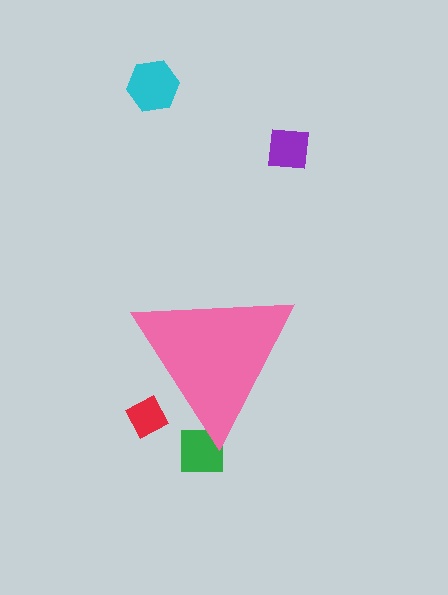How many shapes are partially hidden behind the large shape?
2 shapes are partially hidden.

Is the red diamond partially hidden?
Yes, the red diamond is partially hidden behind the pink triangle.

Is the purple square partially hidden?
No, the purple square is fully visible.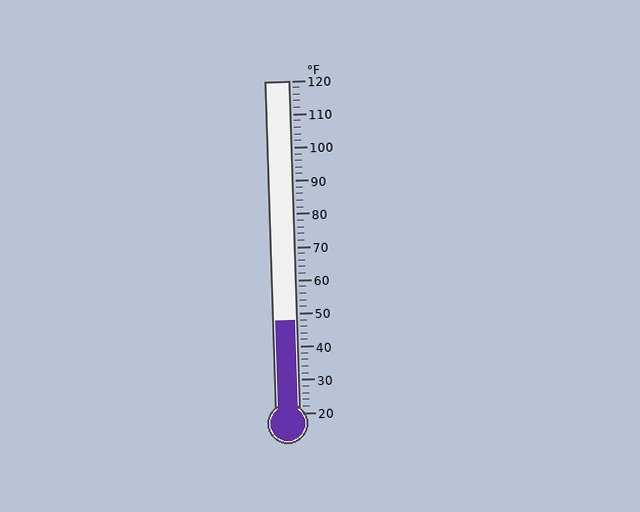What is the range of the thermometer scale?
The thermometer scale ranges from 20°F to 120°F.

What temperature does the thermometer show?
The thermometer shows approximately 48°F.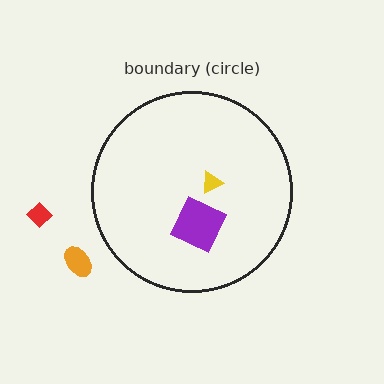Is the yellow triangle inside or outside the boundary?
Inside.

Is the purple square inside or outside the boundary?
Inside.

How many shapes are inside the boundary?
2 inside, 2 outside.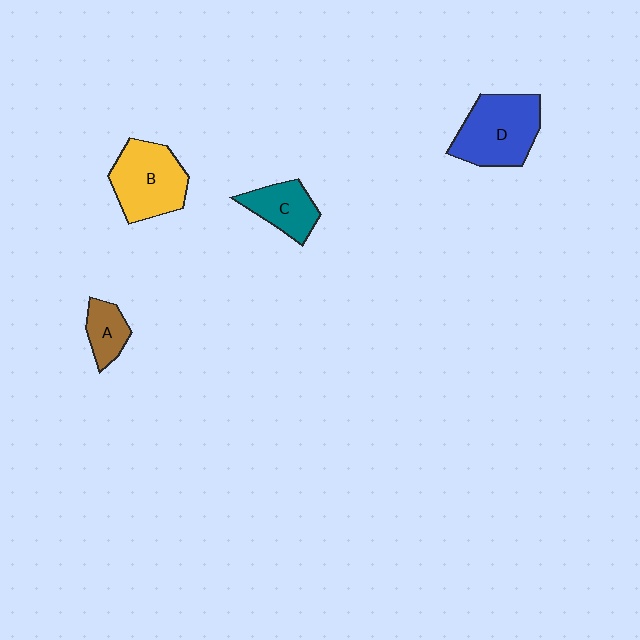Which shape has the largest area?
Shape D (blue).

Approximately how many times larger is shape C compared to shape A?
Approximately 1.4 times.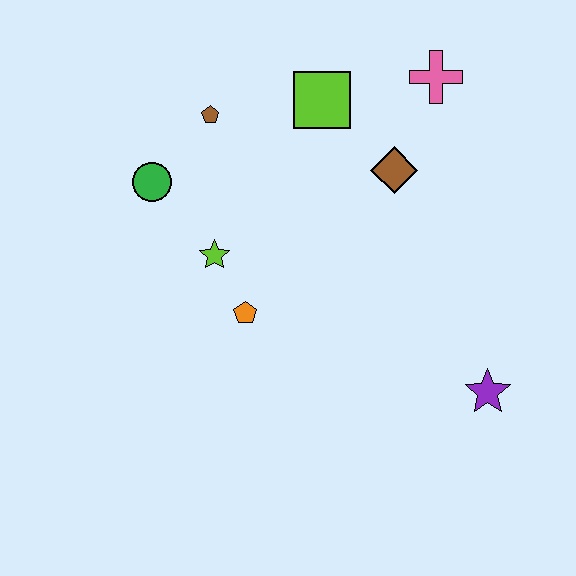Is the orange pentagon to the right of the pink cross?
No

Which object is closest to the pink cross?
The brown diamond is closest to the pink cross.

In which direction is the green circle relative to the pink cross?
The green circle is to the left of the pink cross.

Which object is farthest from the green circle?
The purple star is farthest from the green circle.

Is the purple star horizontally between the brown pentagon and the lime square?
No